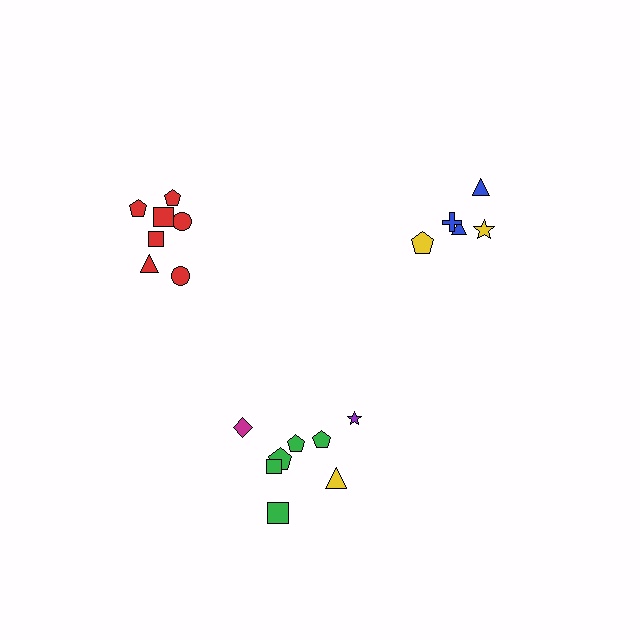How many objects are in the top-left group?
There are 7 objects.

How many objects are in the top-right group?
There are 5 objects.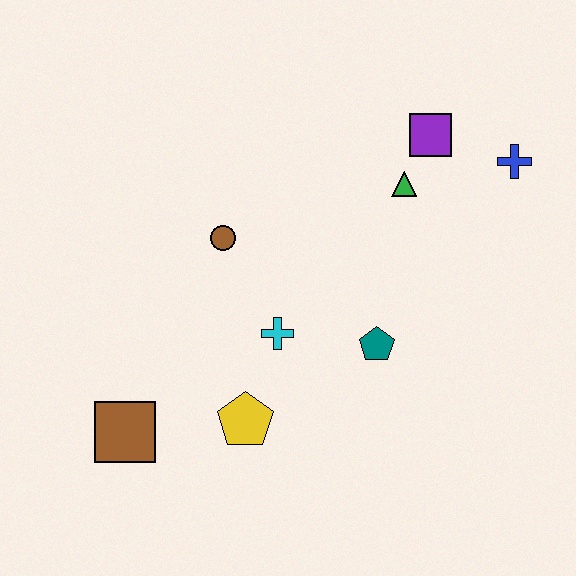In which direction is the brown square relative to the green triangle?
The brown square is to the left of the green triangle.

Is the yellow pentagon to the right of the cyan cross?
No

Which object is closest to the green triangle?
The purple square is closest to the green triangle.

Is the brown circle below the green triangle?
Yes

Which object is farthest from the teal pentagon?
The brown square is farthest from the teal pentagon.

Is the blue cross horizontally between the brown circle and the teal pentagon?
No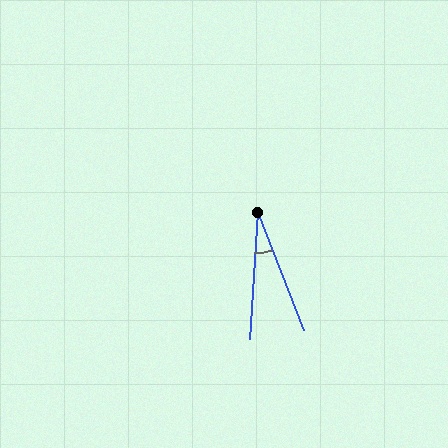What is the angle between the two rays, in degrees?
Approximately 25 degrees.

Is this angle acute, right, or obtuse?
It is acute.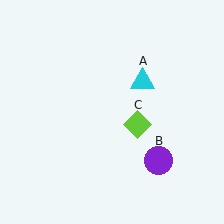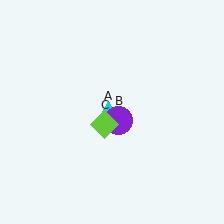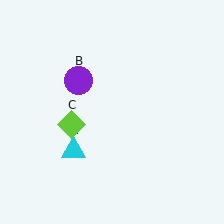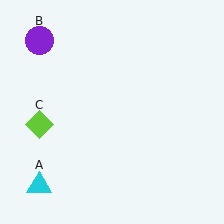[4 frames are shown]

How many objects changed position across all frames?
3 objects changed position: cyan triangle (object A), purple circle (object B), lime diamond (object C).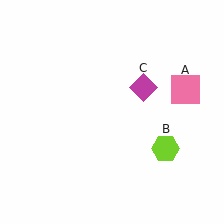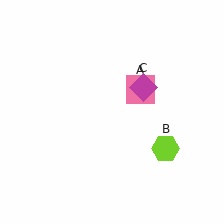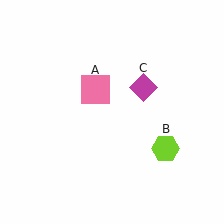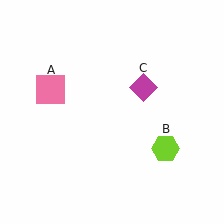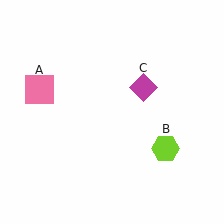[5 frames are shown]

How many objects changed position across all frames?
1 object changed position: pink square (object A).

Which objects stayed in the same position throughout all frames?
Lime hexagon (object B) and magenta diamond (object C) remained stationary.